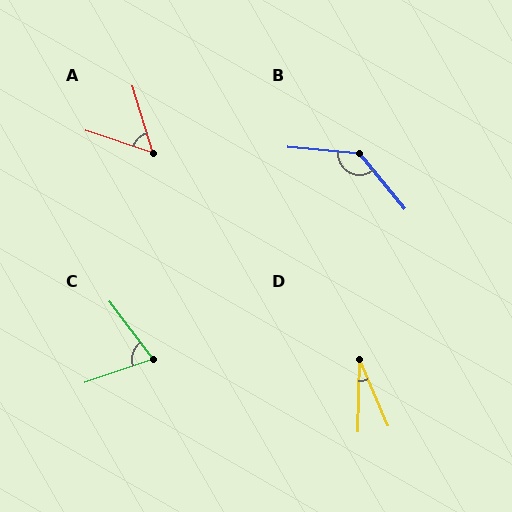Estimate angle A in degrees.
Approximately 55 degrees.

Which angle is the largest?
B, at approximately 134 degrees.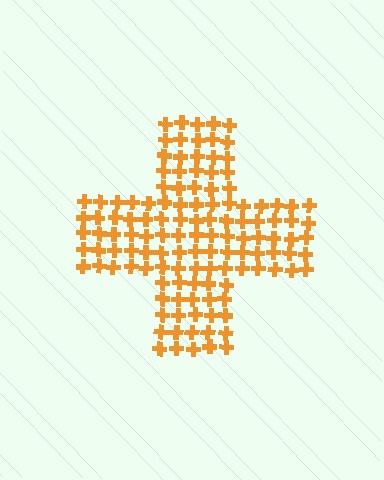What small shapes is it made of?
It is made of small crosses.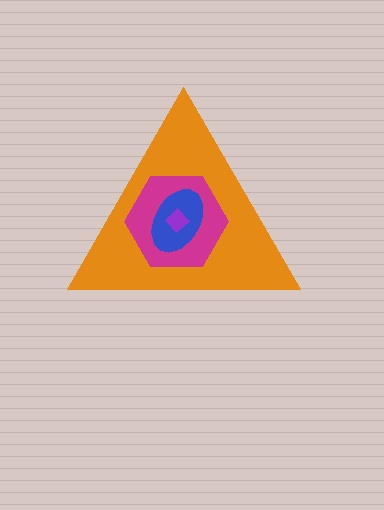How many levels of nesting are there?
4.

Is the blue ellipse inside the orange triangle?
Yes.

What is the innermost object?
The purple diamond.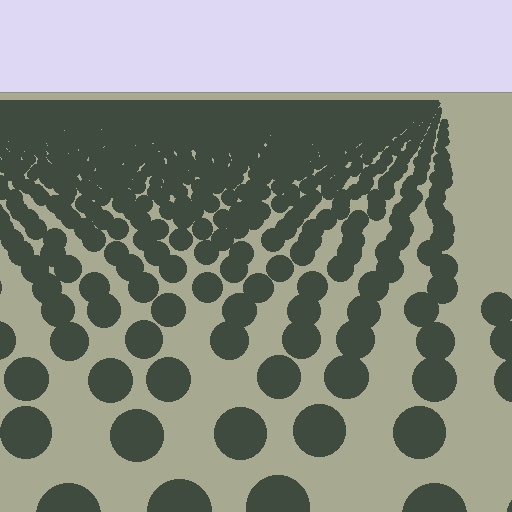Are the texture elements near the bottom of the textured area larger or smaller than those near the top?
Larger. Near the bottom, elements are closer to the viewer and appear at a bigger on-screen size.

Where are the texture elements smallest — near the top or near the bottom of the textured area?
Near the top.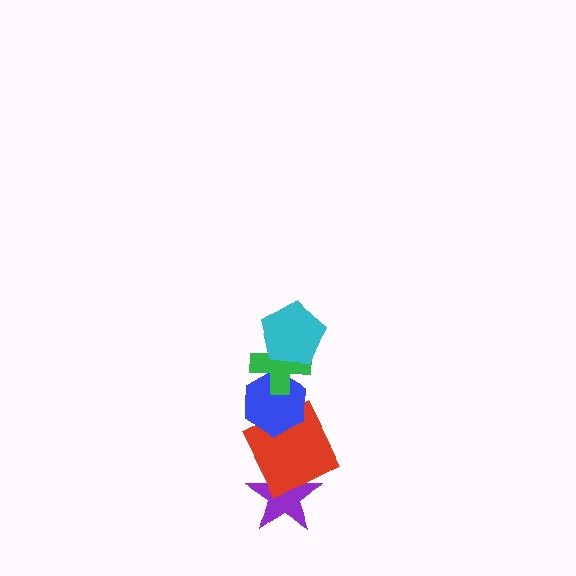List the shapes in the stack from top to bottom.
From top to bottom: the cyan pentagon, the green cross, the blue hexagon, the red square, the purple star.